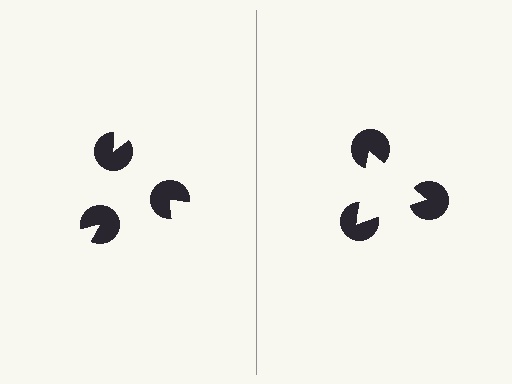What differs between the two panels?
The pac-man discs are positioned identically on both sides; only the wedge orientations differ. On the right they align to a triangle; on the left they are misaligned.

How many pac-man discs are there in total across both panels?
6 — 3 on each side.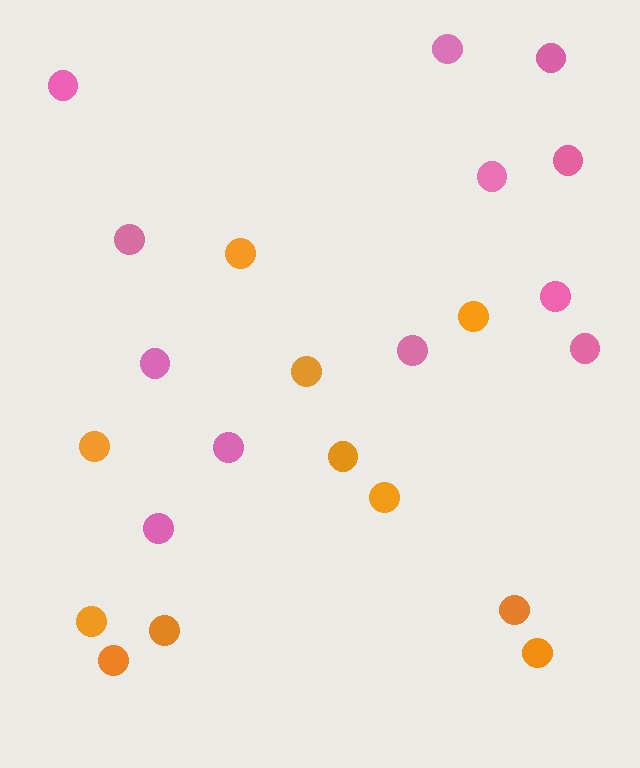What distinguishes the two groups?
There are 2 groups: one group of pink circles (12) and one group of orange circles (11).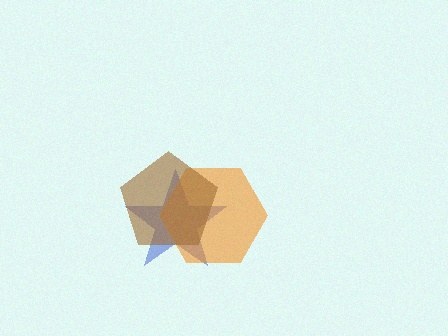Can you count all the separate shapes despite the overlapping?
Yes, there are 3 separate shapes.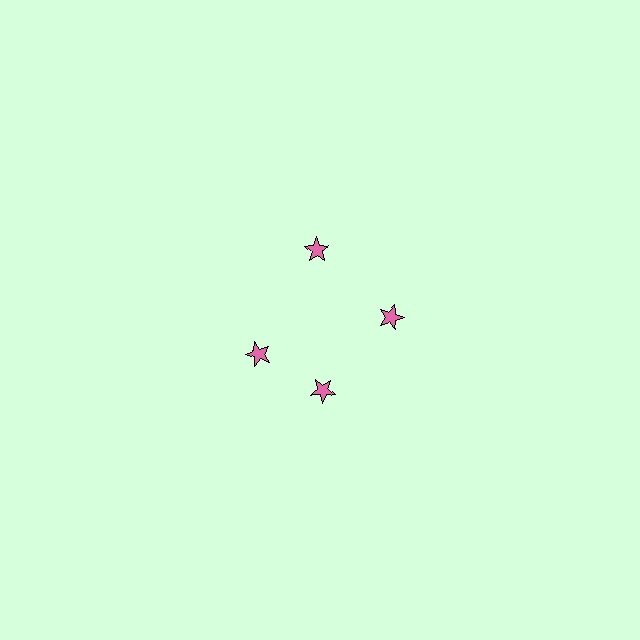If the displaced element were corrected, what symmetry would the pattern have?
It would have 4-fold rotational symmetry — the pattern would map onto itself every 90 degrees.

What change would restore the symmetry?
The symmetry would be restored by rotating it back into even spacing with its neighbors so that all 4 stars sit at equal angles and equal distance from the center.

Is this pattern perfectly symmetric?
No. The 4 pink stars are arranged in a ring, but one element near the 9 o'clock position is rotated out of alignment along the ring, breaking the 4-fold rotational symmetry.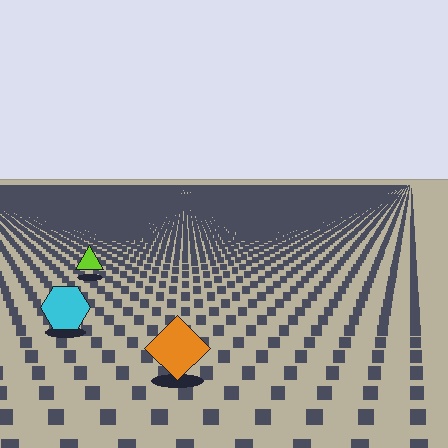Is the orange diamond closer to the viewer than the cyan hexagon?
Yes. The orange diamond is closer — you can tell from the texture gradient: the ground texture is coarser near it.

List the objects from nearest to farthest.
From nearest to farthest: the orange diamond, the cyan hexagon, the lime triangle.